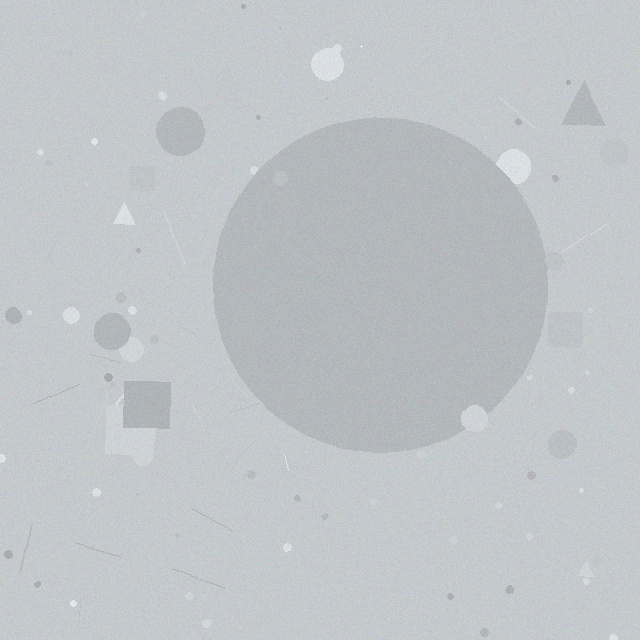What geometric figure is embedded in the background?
A circle is embedded in the background.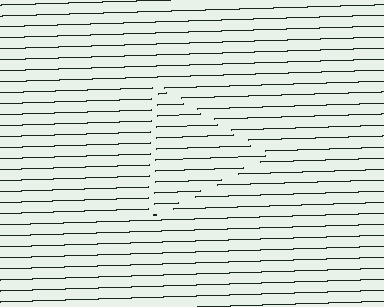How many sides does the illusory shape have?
3 sides — the line-ends trace a triangle.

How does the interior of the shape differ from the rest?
The interior of the shape contains the same grating, shifted by half a period — the contour is defined by the phase discontinuity where line-ends from the inner and outer gratings abut.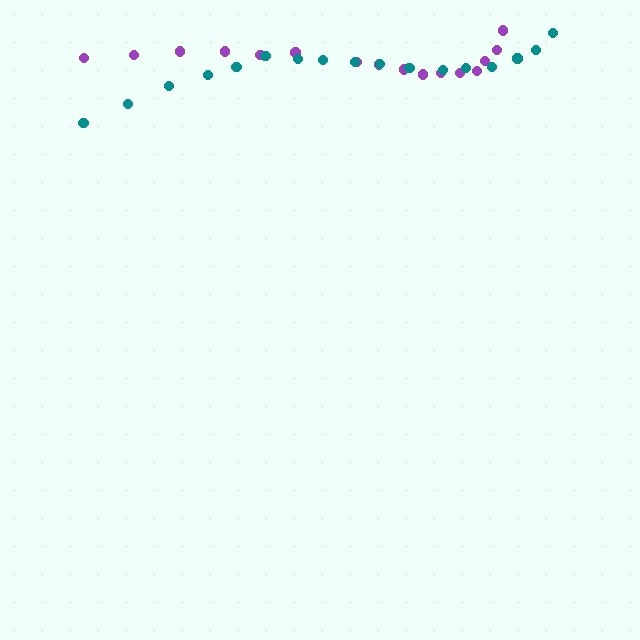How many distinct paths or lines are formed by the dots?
There are 2 distinct paths.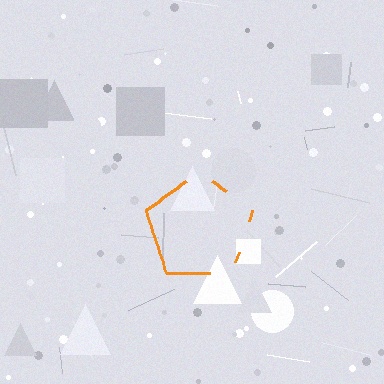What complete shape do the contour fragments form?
The contour fragments form a pentagon.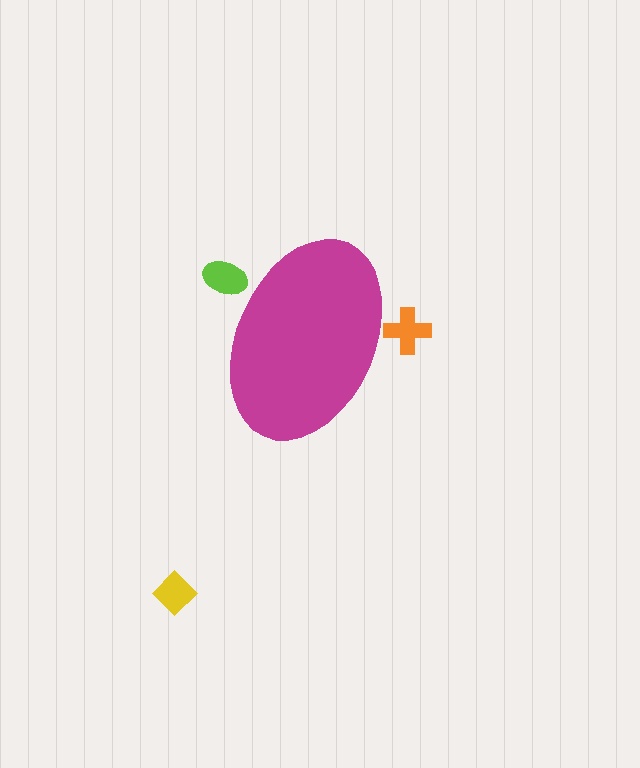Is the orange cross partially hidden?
Yes, the orange cross is partially hidden behind the magenta ellipse.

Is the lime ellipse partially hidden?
Yes, the lime ellipse is partially hidden behind the magenta ellipse.